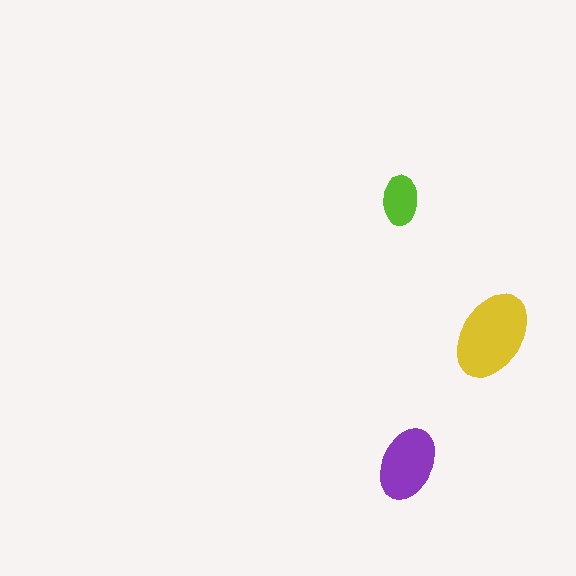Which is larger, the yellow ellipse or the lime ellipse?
The yellow one.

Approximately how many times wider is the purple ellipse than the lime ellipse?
About 1.5 times wider.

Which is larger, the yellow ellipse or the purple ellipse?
The yellow one.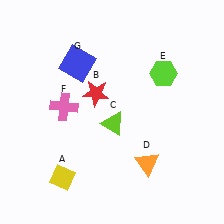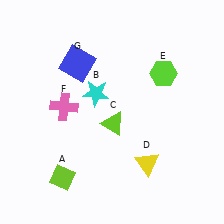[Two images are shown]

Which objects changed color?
A changed from yellow to lime. B changed from red to cyan. D changed from orange to yellow.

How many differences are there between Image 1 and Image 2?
There are 3 differences between the two images.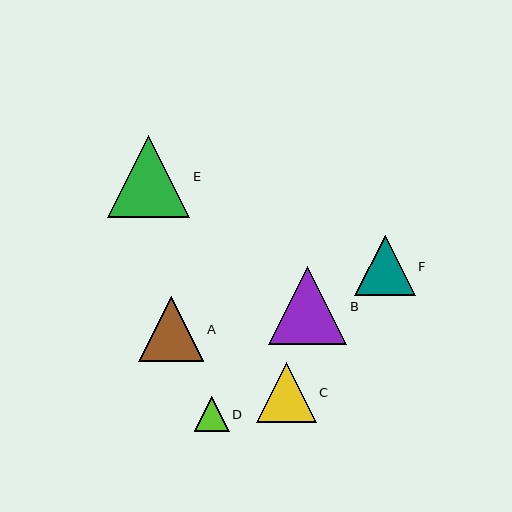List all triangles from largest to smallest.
From largest to smallest: E, B, A, F, C, D.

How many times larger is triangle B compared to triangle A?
Triangle B is approximately 1.2 times the size of triangle A.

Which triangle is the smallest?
Triangle D is the smallest with a size of approximately 35 pixels.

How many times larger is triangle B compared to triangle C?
Triangle B is approximately 1.3 times the size of triangle C.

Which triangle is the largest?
Triangle E is the largest with a size of approximately 82 pixels.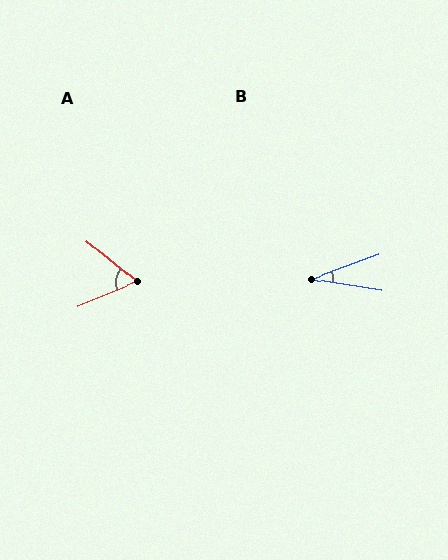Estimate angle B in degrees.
Approximately 30 degrees.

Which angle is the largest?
A, at approximately 61 degrees.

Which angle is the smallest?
B, at approximately 30 degrees.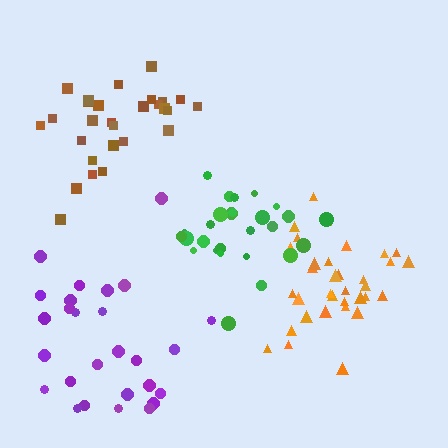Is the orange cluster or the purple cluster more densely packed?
Orange.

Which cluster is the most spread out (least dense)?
Purple.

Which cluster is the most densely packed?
Orange.